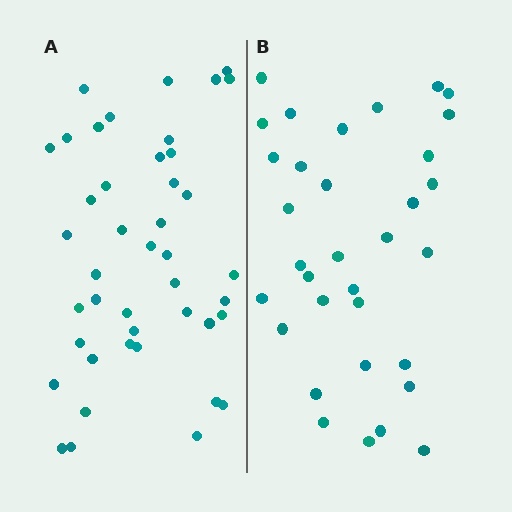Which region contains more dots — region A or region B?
Region A (the left region) has more dots.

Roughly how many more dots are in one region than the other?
Region A has roughly 10 or so more dots than region B.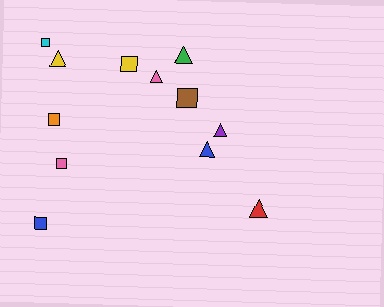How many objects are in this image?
There are 12 objects.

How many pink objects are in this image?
There are 2 pink objects.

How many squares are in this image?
There are 6 squares.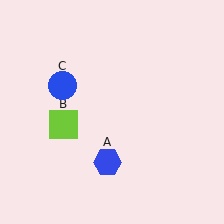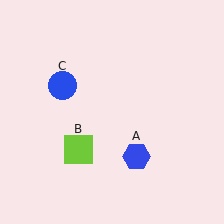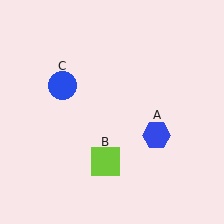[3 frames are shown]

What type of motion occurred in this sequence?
The blue hexagon (object A), lime square (object B) rotated counterclockwise around the center of the scene.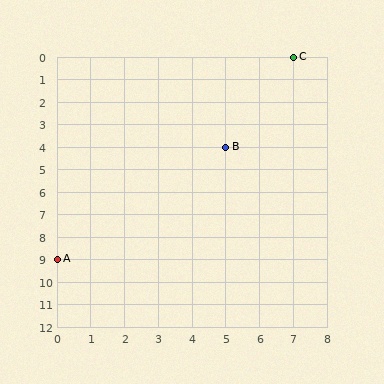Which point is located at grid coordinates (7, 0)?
Point C is at (7, 0).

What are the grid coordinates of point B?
Point B is at grid coordinates (5, 4).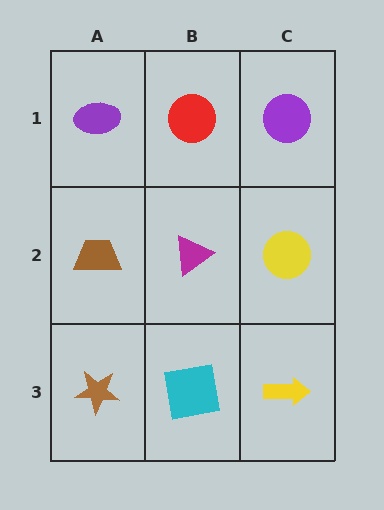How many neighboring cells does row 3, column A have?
2.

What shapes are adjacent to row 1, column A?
A brown trapezoid (row 2, column A), a red circle (row 1, column B).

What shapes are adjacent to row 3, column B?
A magenta triangle (row 2, column B), a brown star (row 3, column A), a yellow arrow (row 3, column C).